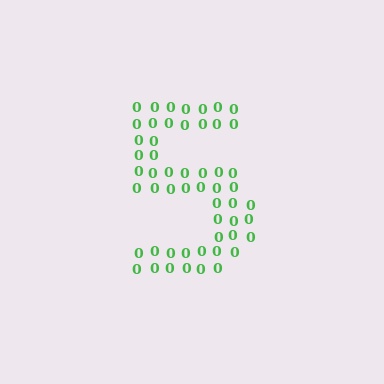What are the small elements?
The small elements are digit 0's.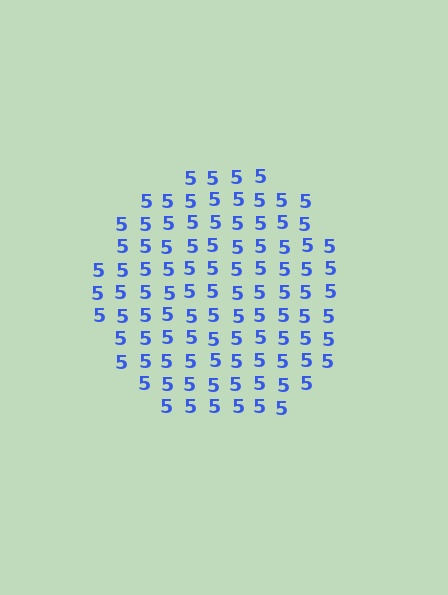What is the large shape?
The large shape is a circle.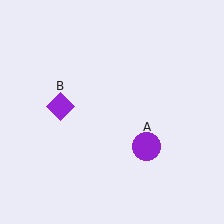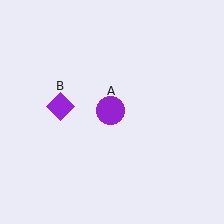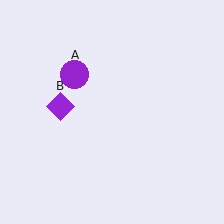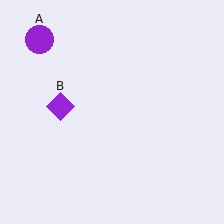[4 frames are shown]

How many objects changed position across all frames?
1 object changed position: purple circle (object A).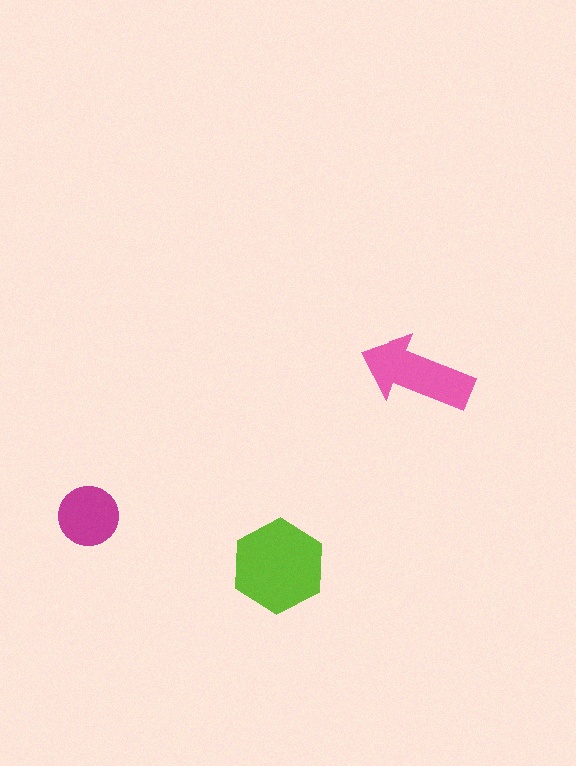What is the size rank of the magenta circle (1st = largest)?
3rd.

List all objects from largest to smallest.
The lime hexagon, the pink arrow, the magenta circle.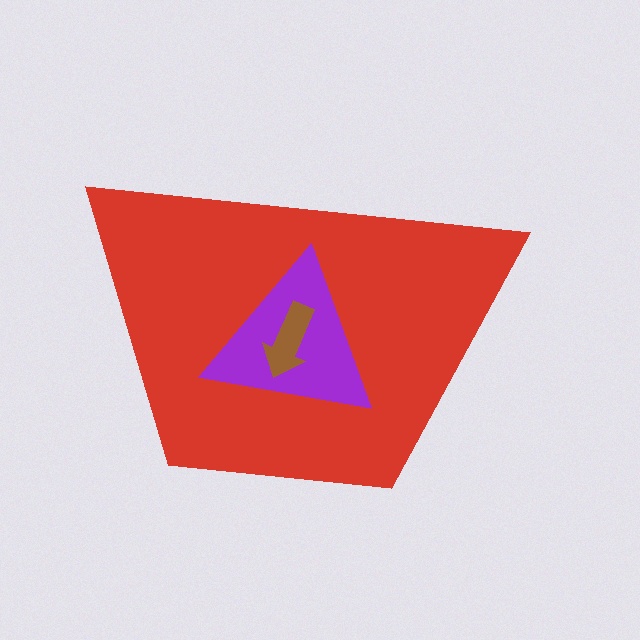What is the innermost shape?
The brown arrow.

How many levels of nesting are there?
3.